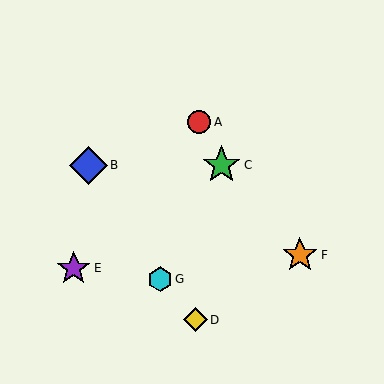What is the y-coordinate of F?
Object F is at y≈255.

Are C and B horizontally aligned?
Yes, both are at y≈165.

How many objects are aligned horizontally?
2 objects (B, C) are aligned horizontally.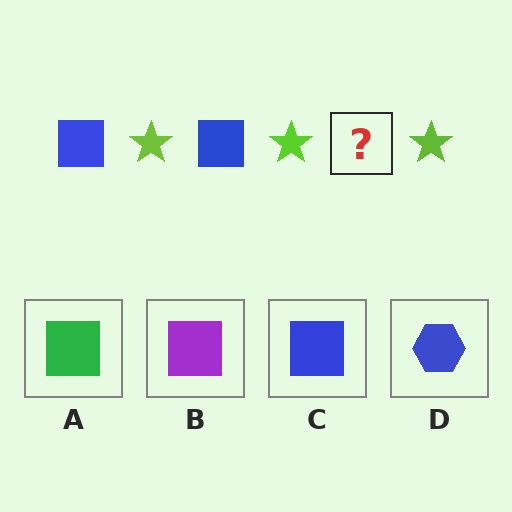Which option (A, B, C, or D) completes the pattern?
C.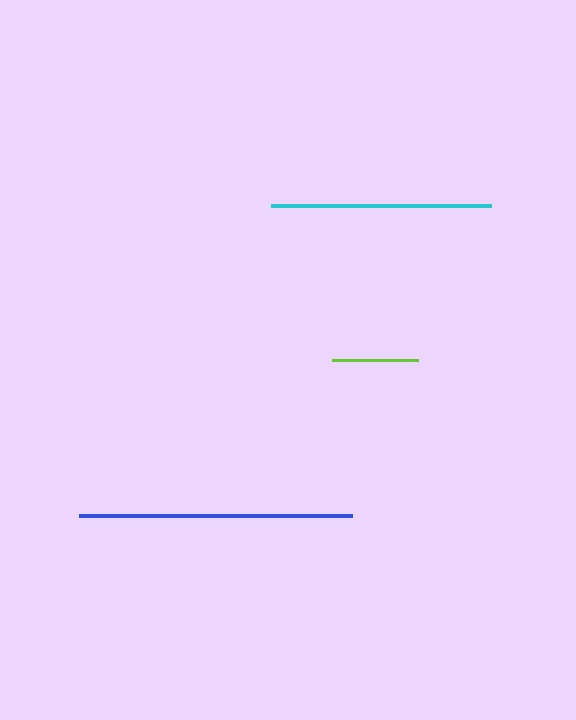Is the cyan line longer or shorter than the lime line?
The cyan line is longer than the lime line.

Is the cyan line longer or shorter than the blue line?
The blue line is longer than the cyan line.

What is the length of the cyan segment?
The cyan segment is approximately 220 pixels long.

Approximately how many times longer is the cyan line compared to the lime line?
The cyan line is approximately 2.6 times the length of the lime line.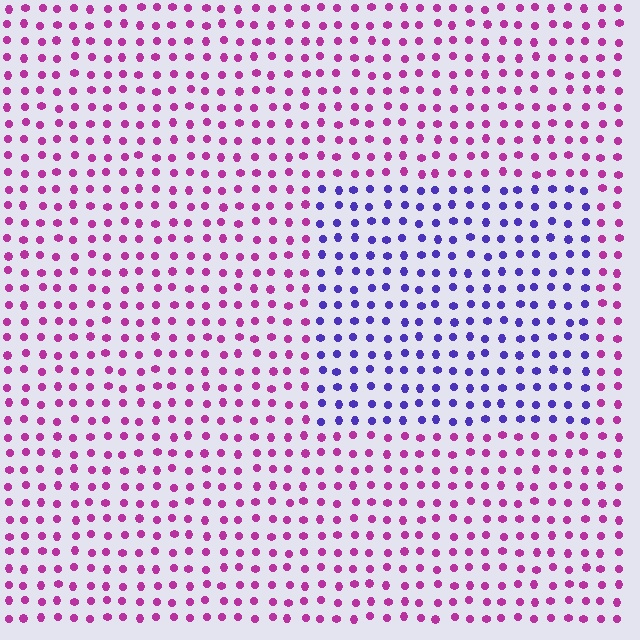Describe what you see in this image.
The image is filled with small magenta elements in a uniform arrangement. A rectangle-shaped region is visible where the elements are tinted to a slightly different hue, forming a subtle color boundary.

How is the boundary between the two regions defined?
The boundary is defined purely by a slight shift in hue (about 60 degrees). Spacing, size, and orientation are identical on both sides.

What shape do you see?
I see a rectangle.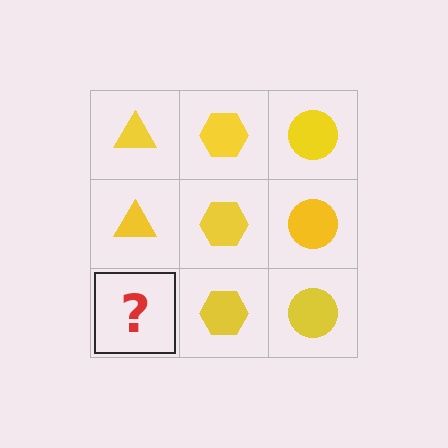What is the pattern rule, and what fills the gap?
The rule is that each column has a consistent shape. The gap should be filled with a yellow triangle.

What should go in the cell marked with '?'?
The missing cell should contain a yellow triangle.